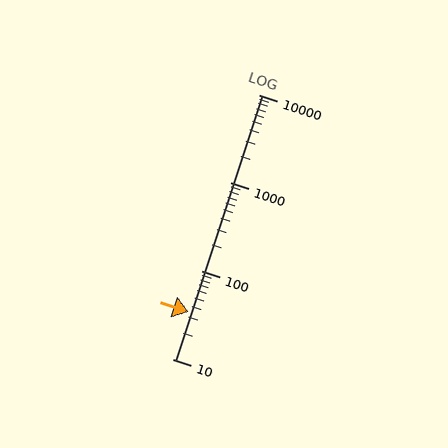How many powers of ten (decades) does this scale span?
The scale spans 3 decades, from 10 to 10000.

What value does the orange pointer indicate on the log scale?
The pointer indicates approximately 34.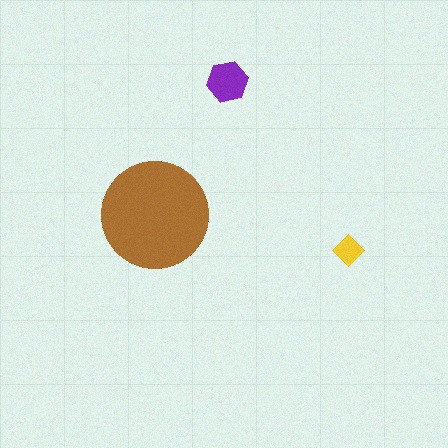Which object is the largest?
The brown circle.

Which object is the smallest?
The yellow diamond.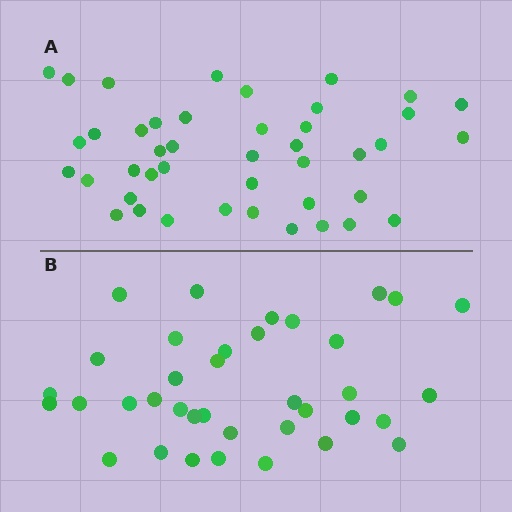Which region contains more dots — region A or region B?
Region A (the top region) has more dots.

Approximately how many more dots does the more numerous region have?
Region A has about 6 more dots than region B.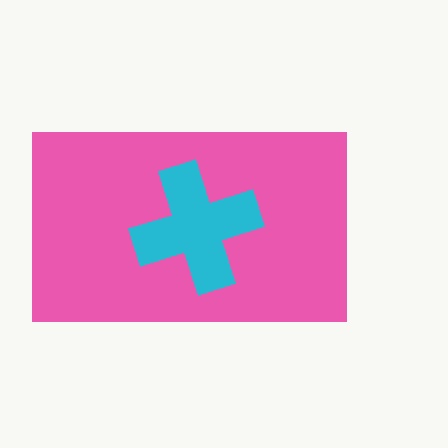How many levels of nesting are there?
2.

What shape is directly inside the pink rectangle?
The cyan cross.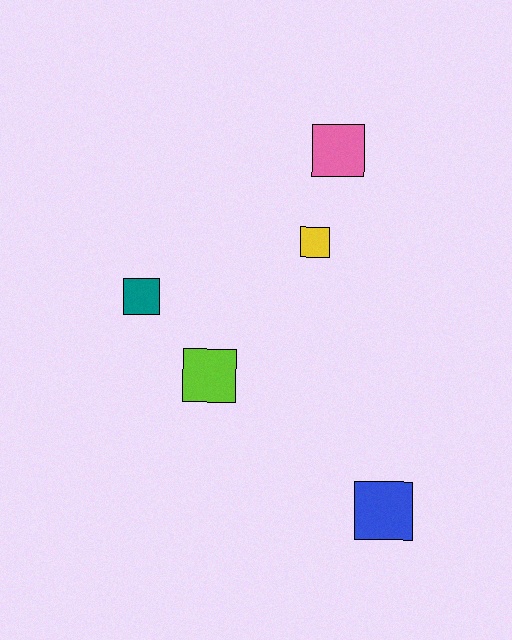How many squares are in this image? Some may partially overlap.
There are 5 squares.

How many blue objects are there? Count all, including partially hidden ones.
There is 1 blue object.